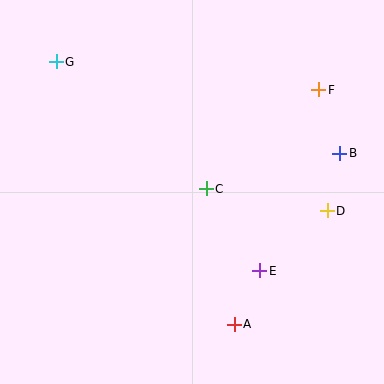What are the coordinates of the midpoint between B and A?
The midpoint between B and A is at (287, 239).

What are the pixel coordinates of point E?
Point E is at (260, 271).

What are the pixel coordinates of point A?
Point A is at (234, 324).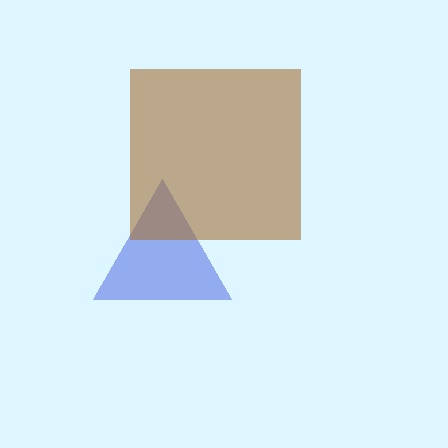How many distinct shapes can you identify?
There are 2 distinct shapes: a blue triangle, a brown square.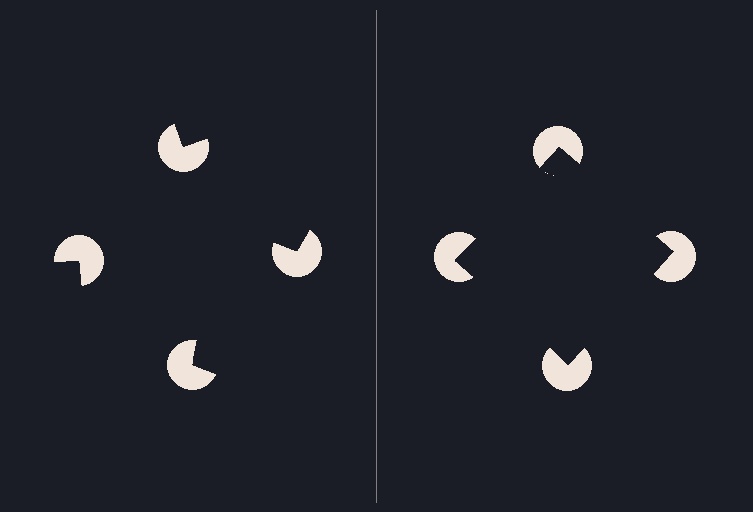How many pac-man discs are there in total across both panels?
8 — 4 on each side.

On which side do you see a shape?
An illusory square appears on the right side. On the left side the wedge cuts are rotated, so no coherent shape forms.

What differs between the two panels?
The pac-man discs are positioned identically on both sides; only the wedge orientations differ. On the right they align to a square; on the left they are misaligned.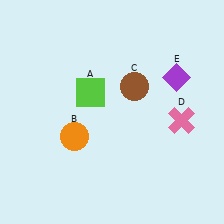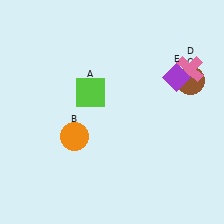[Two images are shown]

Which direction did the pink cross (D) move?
The pink cross (D) moved up.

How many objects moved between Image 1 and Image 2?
2 objects moved between the two images.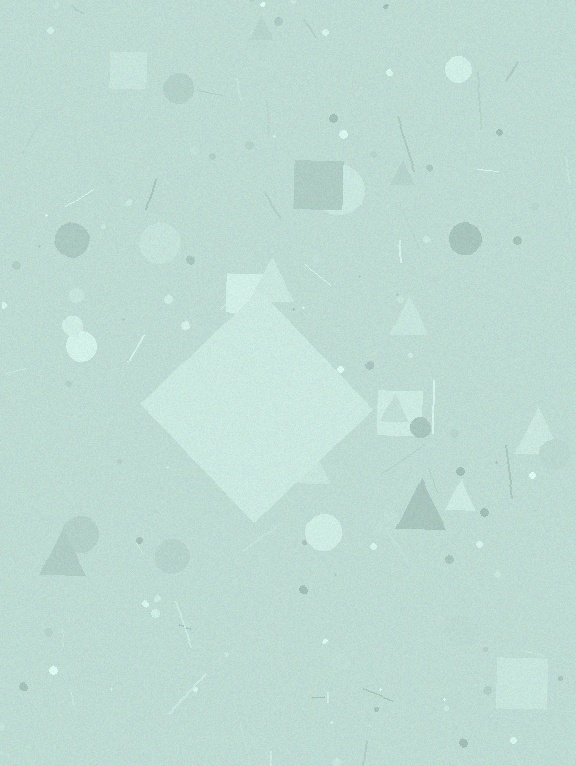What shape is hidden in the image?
A diamond is hidden in the image.